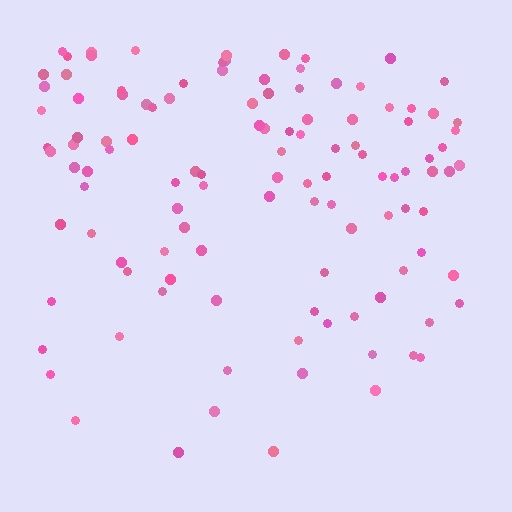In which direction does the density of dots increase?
From bottom to top, with the top side densest.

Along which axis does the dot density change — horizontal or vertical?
Vertical.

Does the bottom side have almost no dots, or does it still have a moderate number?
Still a moderate number, just noticeably fewer than the top.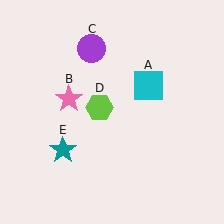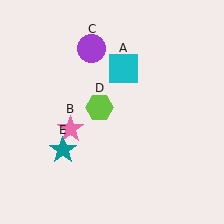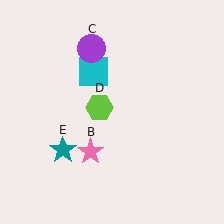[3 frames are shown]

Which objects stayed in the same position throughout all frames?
Purple circle (object C) and lime hexagon (object D) and teal star (object E) remained stationary.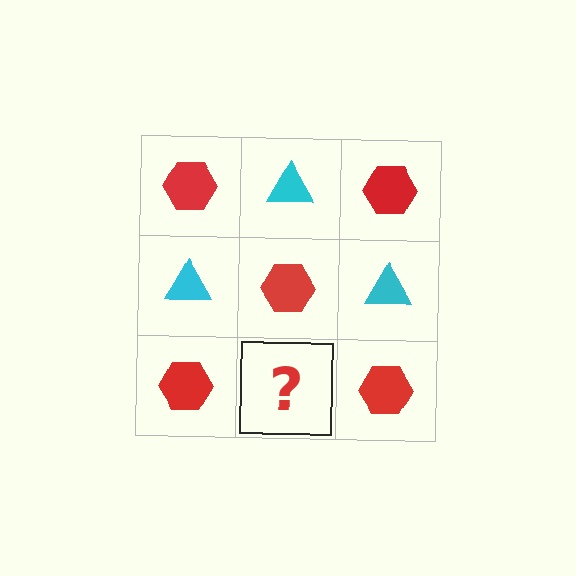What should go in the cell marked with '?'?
The missing cell should contain a cyan triangle.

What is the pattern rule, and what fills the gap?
The rule is that it alternates red hexagon and cyan triangle in a checkerboard pattern. The gap should be filled with a cyan triangle.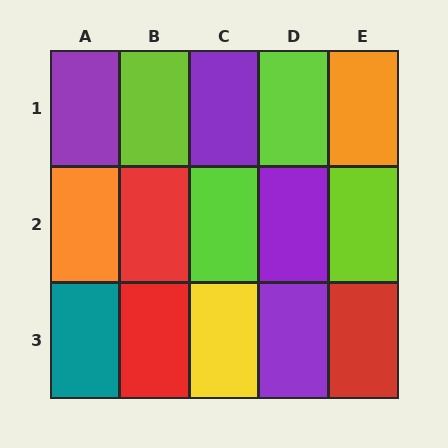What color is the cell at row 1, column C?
Purple.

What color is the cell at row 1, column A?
Purple.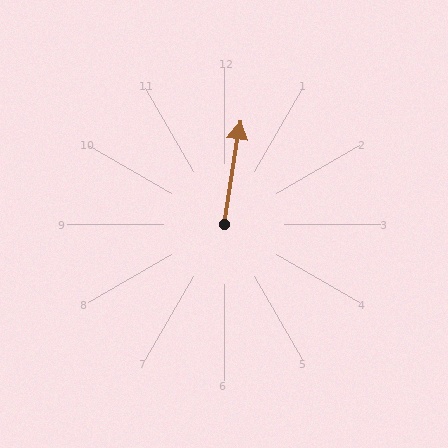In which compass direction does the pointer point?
North.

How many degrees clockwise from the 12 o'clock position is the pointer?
Approximately 9 degrees.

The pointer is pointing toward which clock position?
Roughly 12 o'clock.